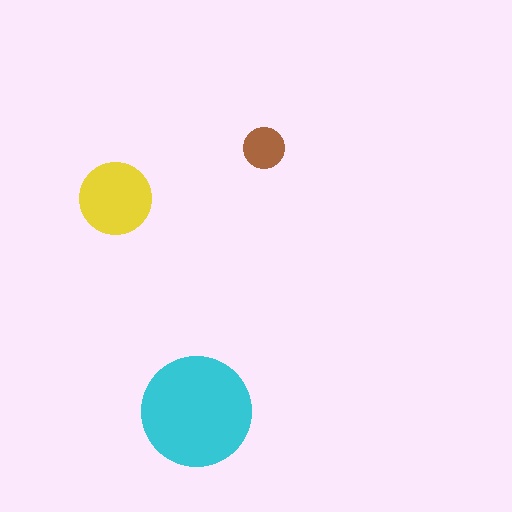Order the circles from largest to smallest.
the cyan one, the yellow one, the brown one.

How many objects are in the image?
There are 3 objects in the image.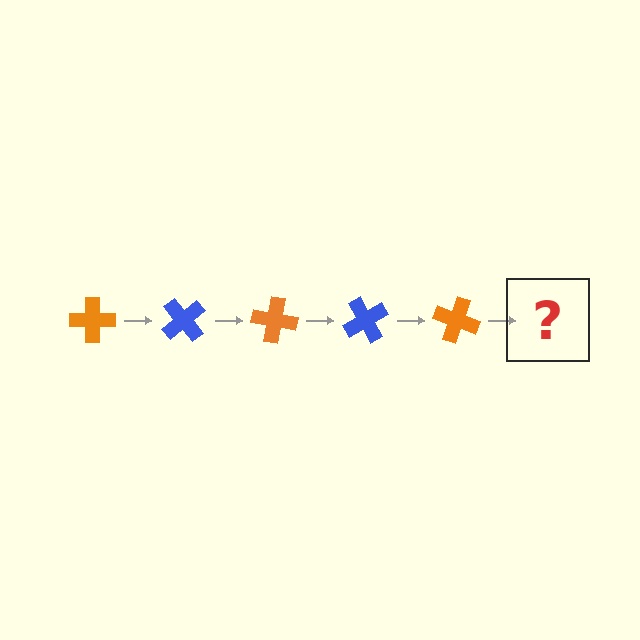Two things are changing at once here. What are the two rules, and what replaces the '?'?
The two rules are that it rotates 50 degrees each step and the color cycles through orange and blue. The '?' should be a blue cross, rotated 250 degrees from the start.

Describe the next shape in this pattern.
It should be a blue cross, rotated 250 degrees from the start.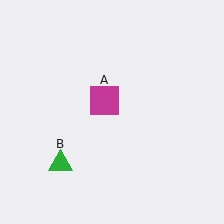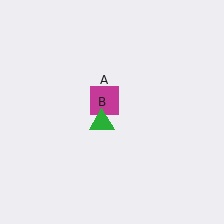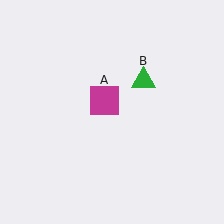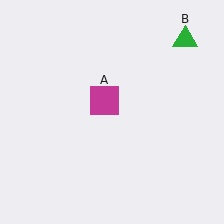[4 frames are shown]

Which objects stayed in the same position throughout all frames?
Magenta square (object A) remained stationary.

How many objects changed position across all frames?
1 object changed position: green triangle (object B).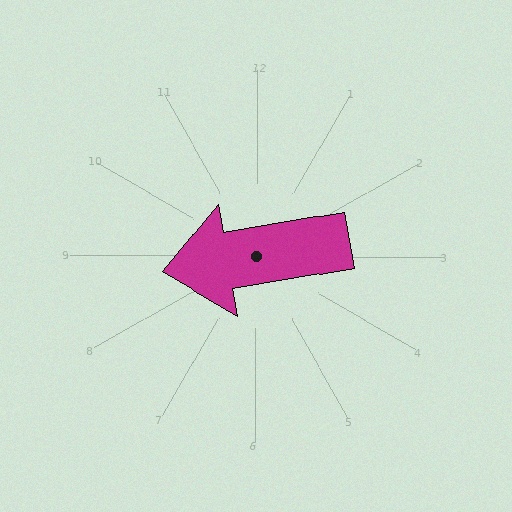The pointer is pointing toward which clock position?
Roughly 9 o'clock.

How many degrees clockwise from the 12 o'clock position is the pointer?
Approximately 260 degrees.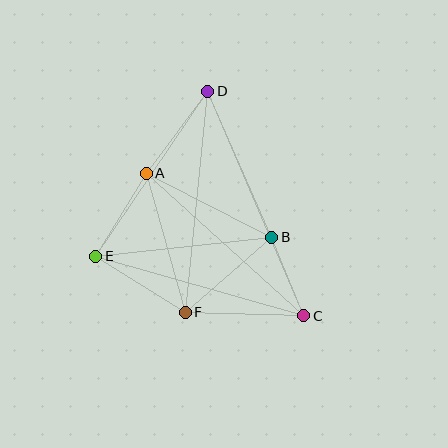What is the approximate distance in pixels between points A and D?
The distance between A and D is approximately 102 pixels.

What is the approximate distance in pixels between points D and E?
The distance between D and E is approximately 199 pixels.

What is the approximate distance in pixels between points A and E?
The distance between A and E is approximately 97 pixels.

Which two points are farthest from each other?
Points C and D are farthest from each other.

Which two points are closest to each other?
Points B and C are closest to each other.